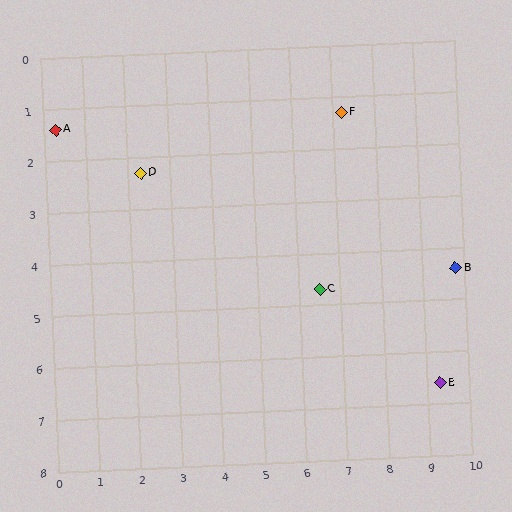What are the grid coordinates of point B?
Point B is at approximately (9.8, 4.4).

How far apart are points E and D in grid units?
Points E and D are about 8.2 grid units apart.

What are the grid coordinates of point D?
Point D is at approximately (2.3, 2.3).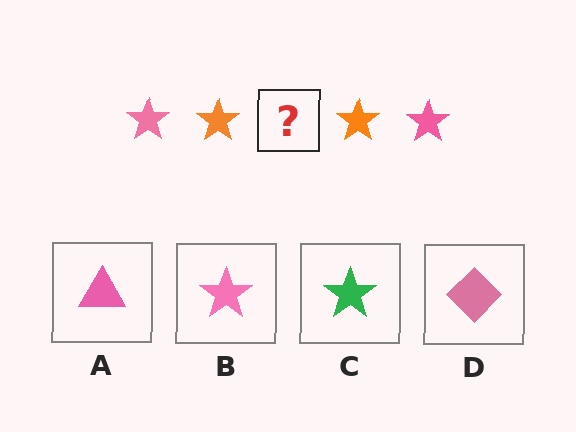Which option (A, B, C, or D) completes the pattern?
B.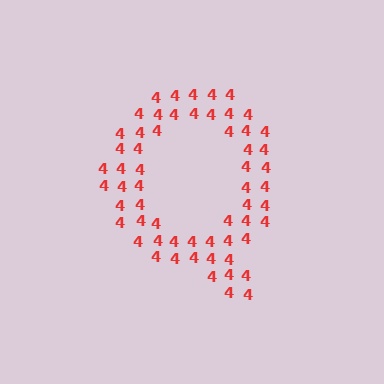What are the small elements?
The small elements are digit 4's.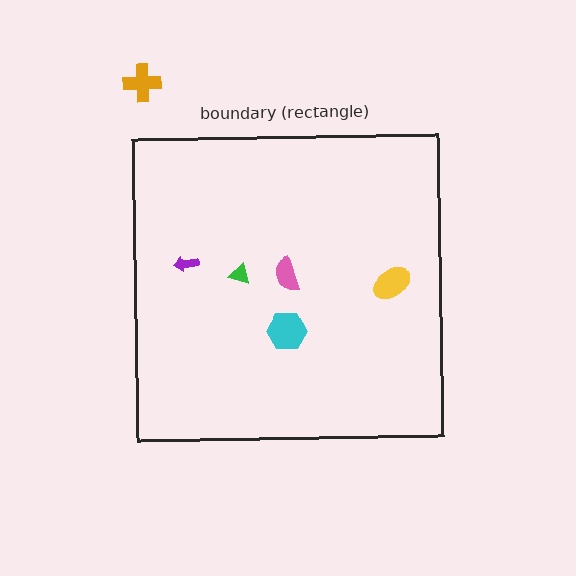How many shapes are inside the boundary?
5 inside, 1 outside.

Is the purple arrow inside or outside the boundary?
Inside.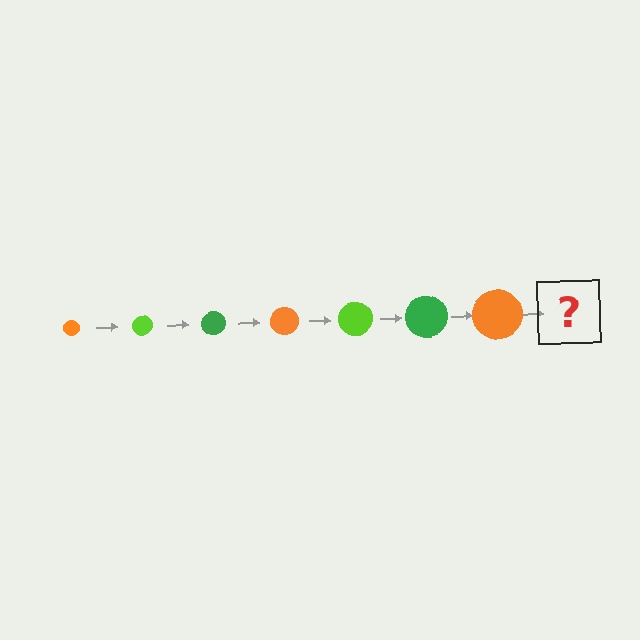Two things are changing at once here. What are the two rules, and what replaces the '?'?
The two rules are that the circle grows larger each step and the color cycles through orange, lime, and green. The '?' should be a lime circle, larger than the previous one.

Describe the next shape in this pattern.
It should be a lime circle, larger than the previous one.